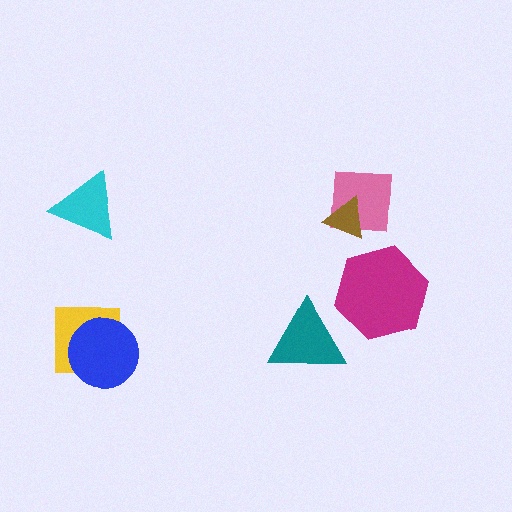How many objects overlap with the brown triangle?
1 object overlaps with the brown triangle.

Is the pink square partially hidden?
Yes, it is partially covered by another shape.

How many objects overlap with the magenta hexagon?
0 objects overlap with the magenta hexagon.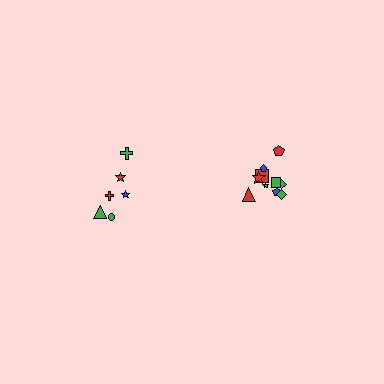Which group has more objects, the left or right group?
The right group.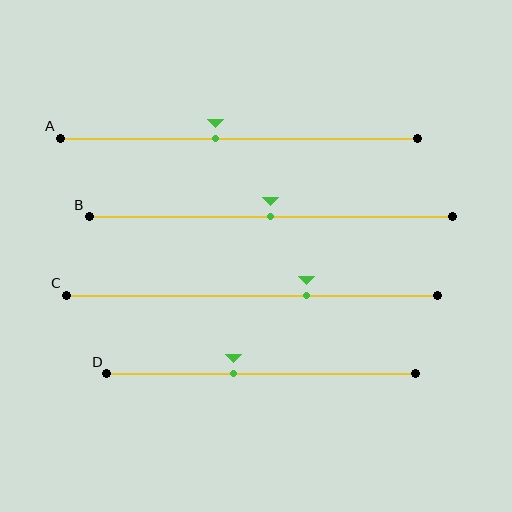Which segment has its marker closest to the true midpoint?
Segment B has its marker closest to the true midpoint.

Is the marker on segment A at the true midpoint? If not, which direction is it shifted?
No, the marker on segment A is shifted to the left by about 7% of the segment length.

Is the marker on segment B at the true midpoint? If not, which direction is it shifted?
Yes, the marker on segment B is at the true midpoint.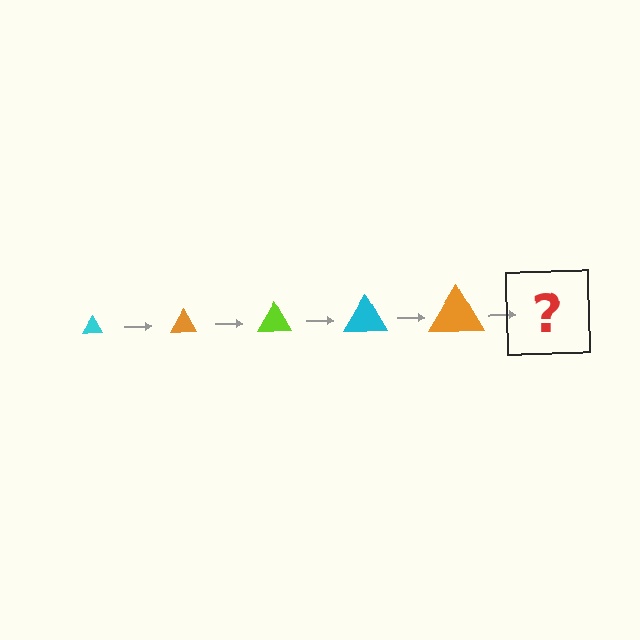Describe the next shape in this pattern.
It should be a lime triangle, larger than the previous one.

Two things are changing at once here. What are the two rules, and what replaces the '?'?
The two rules are that the triangle grows larger each step and the color cycles through cyan, orange, and lime. The '?' should be a lime triangle, larger than the previous one.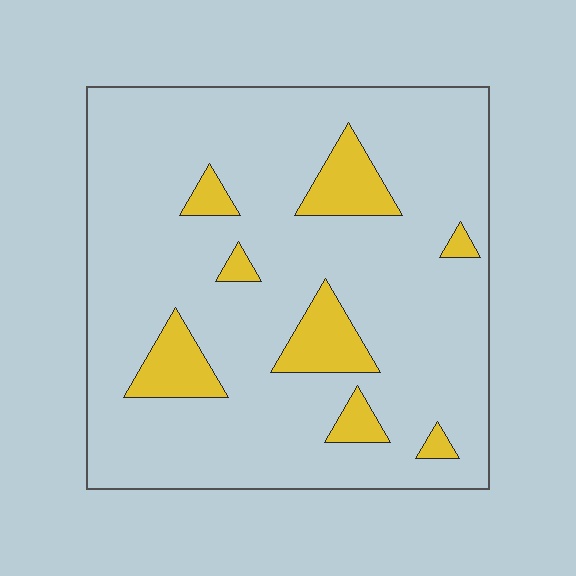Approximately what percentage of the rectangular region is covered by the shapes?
Approximately 15%.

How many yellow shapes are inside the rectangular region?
8.